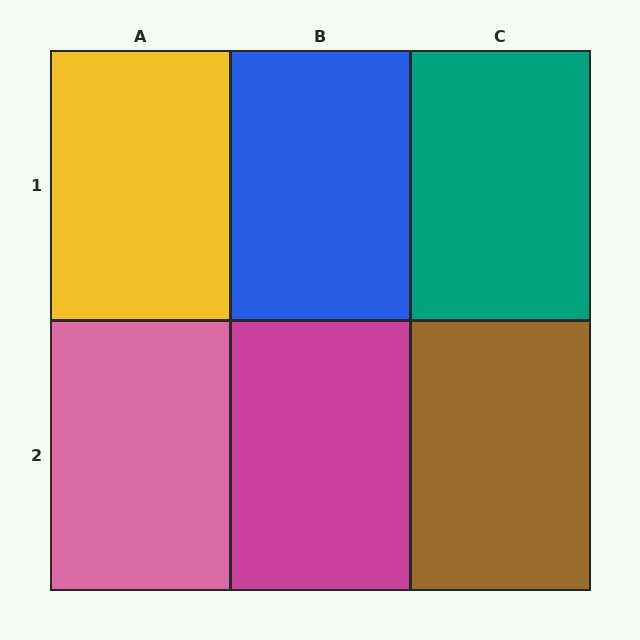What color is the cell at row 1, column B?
Blue.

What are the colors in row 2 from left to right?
Pink, magenta, brown.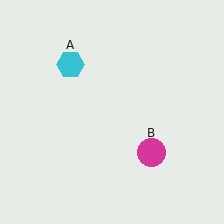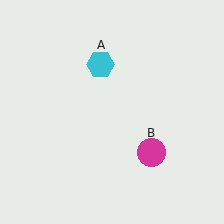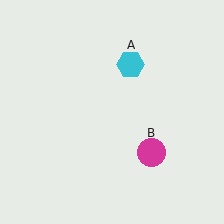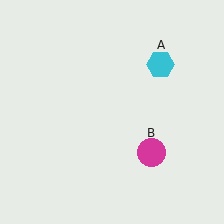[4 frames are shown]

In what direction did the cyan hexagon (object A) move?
The cyan hexagon (object A) moved right.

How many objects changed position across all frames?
1 object changed position: cyan hexagon (object A).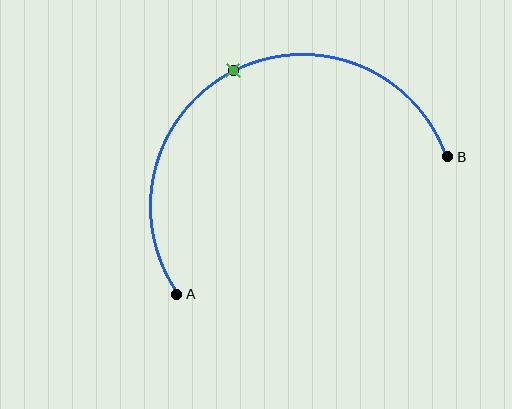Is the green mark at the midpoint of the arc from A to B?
Yes. The green mark lies on the arc at equal arc-length from both A and B — it is the arc midpoint.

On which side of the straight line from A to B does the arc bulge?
The arc bulges above the straight line connecting A and B.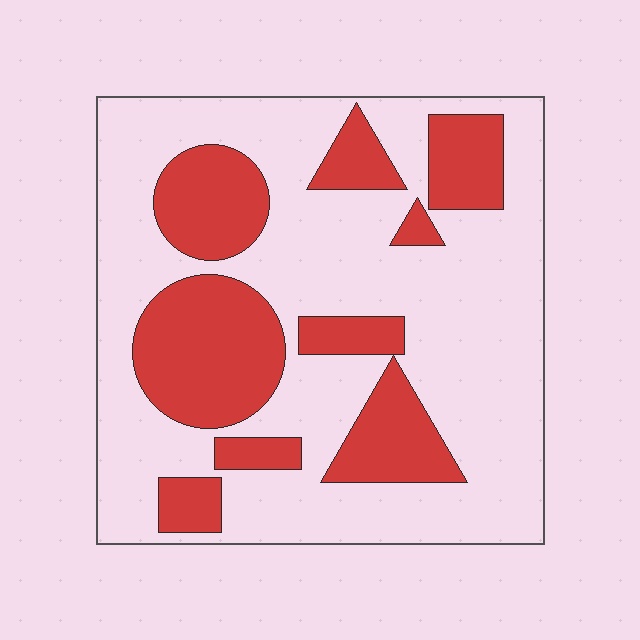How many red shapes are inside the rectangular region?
9.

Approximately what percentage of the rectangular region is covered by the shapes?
Approximately 30%.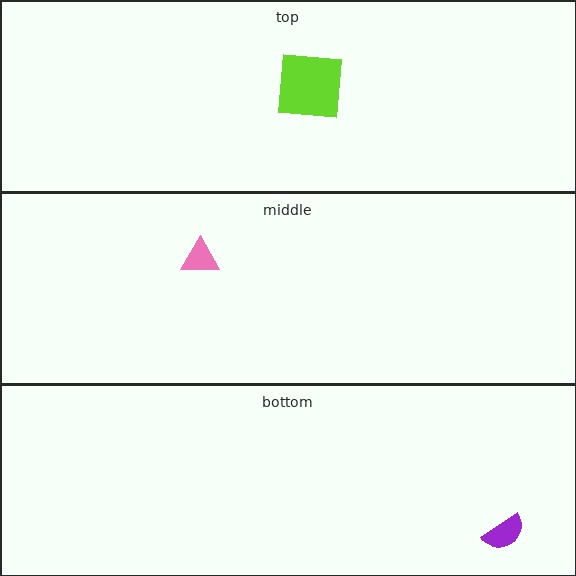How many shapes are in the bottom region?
1.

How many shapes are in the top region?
1.